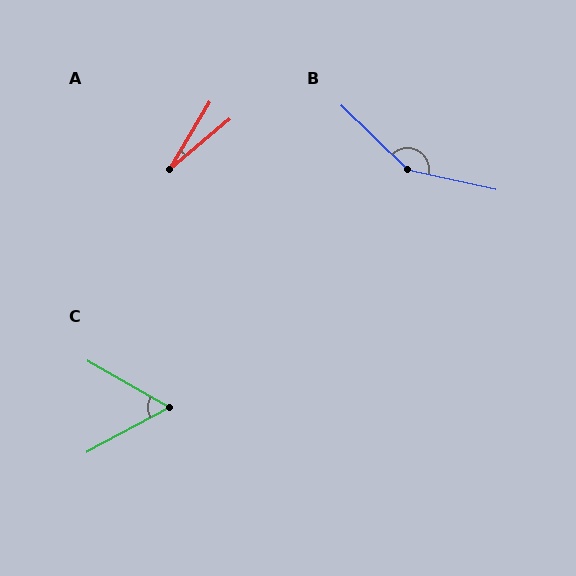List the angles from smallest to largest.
A (19°), C (58°), B (148°).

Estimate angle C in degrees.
Approximately 58 degrees.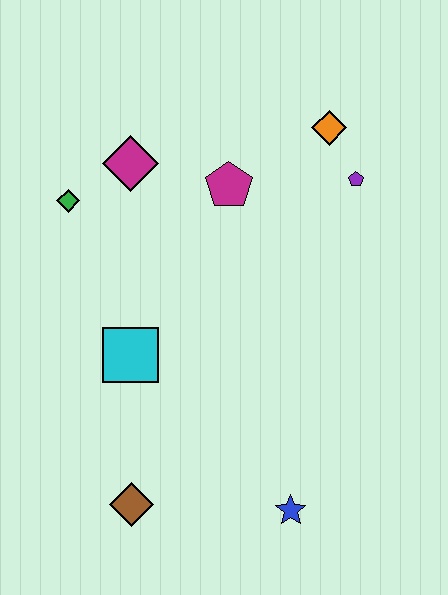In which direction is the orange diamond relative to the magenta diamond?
The orange diamond is to the right of the magenta diamond.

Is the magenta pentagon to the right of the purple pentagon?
No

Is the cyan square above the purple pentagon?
No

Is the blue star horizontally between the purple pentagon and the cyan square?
Yes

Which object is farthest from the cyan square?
The orange diamond is farthest from the cyan square.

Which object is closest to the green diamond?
The magenta diamond is closest to the green diamond.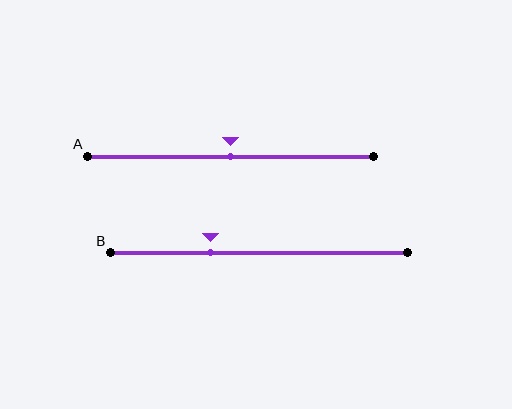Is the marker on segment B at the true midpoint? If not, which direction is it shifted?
No, the marker on segment B is shifted to the left by about 16% of the segment length.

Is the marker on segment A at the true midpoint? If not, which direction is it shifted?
Yes, the marker on segment A is at the true midpoint.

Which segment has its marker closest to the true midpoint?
Segment A has its marker closest to the true midpoint.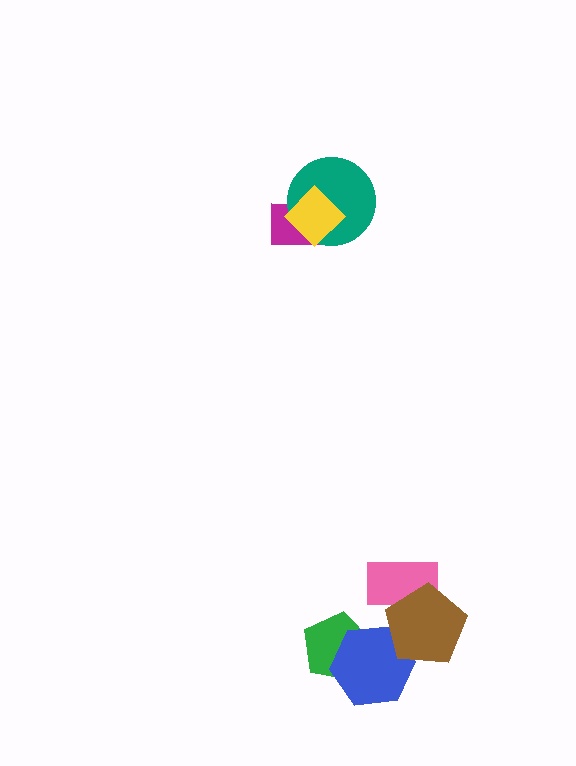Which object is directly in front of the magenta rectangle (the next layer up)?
The teal circle is directly in front of the magenta rectangle.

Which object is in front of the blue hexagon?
The brown pentagon is in front of the blue hexagon.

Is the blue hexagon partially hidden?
Yes, it is partially covered by another shape.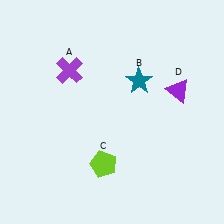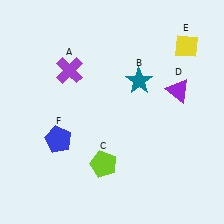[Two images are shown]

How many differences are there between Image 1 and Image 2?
There are 2 differences between the two images.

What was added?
A yellow diamond (E), a blue pentagon (F) were added in Image 2.